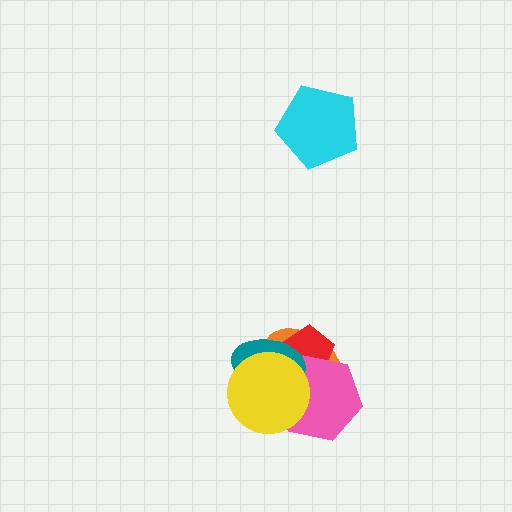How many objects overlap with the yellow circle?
4 objects overlap with the yellow circle.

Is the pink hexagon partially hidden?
Yes, it is partially covered by another shape.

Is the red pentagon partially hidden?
Yes, it is partially covered by another shape.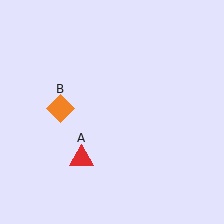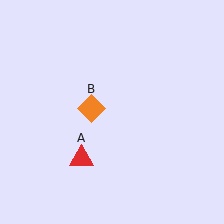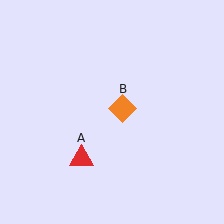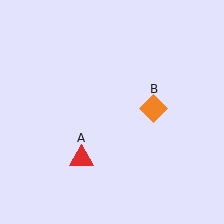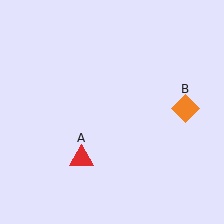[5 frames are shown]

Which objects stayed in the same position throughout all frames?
Red triangle (object A) remained stationary.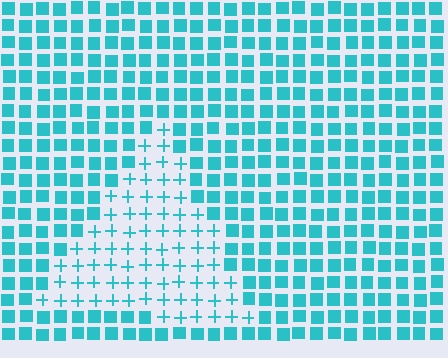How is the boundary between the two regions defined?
The boundary is defined by a change in element shape: plus signs inside vs. squares outside. All elements share the same color and spacing.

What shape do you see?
I see a triangle.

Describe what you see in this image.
The image is filled with small cyan elements arranged in a uniform grid. A triangle-shaped region contains plus signs, while the surrounding area contains squares. The boundary is defined purely by the change in element shape.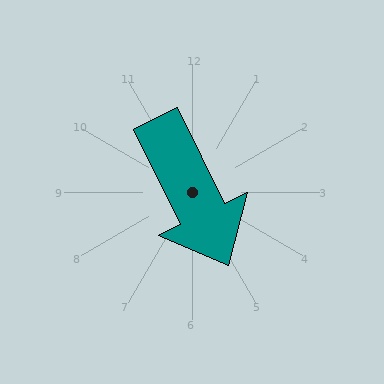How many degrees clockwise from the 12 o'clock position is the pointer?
Approximately 154 degrees.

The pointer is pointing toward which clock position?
Roughly 5 o'clock.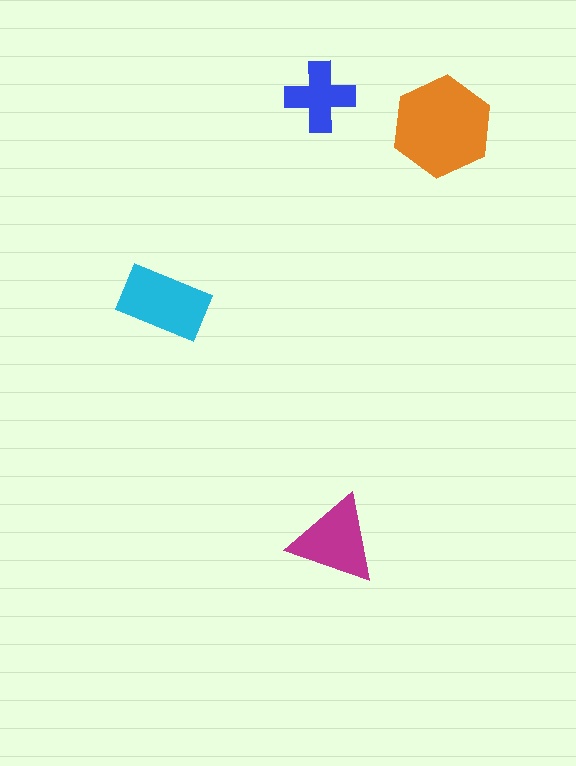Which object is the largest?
The orange hexagon.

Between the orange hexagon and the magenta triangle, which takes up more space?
The orange hexagon.